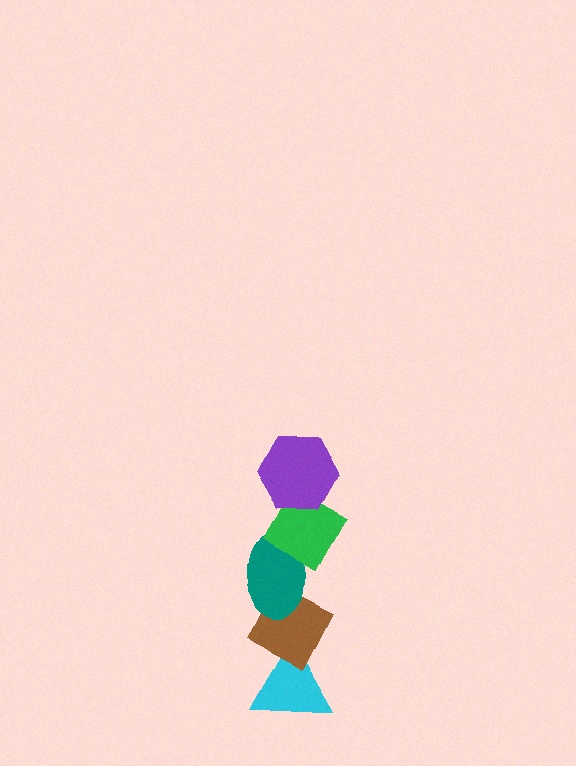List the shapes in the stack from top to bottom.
From top to bottom: the purple hexagon, the green diamond, the teal ellipse, the brown diamond, the cyan triangle.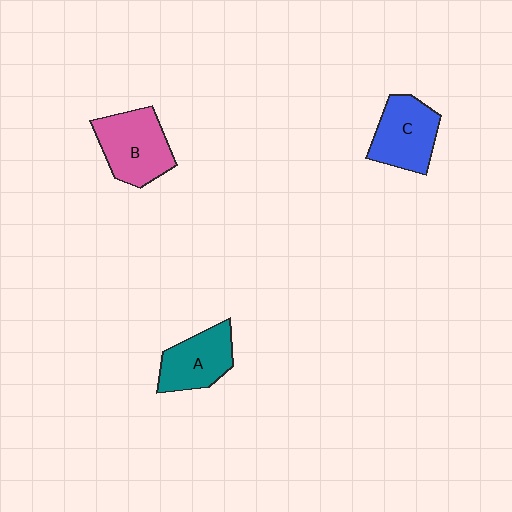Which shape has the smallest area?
Shape A (teal).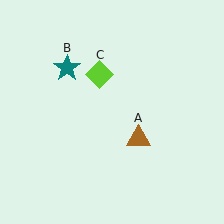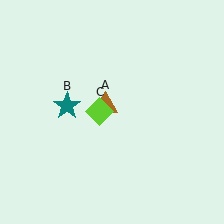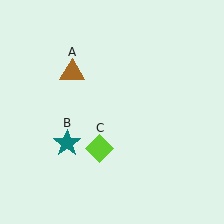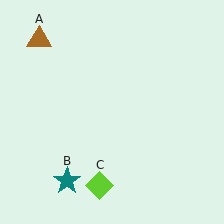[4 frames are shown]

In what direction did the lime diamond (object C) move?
The lime diamond (object C) moved down.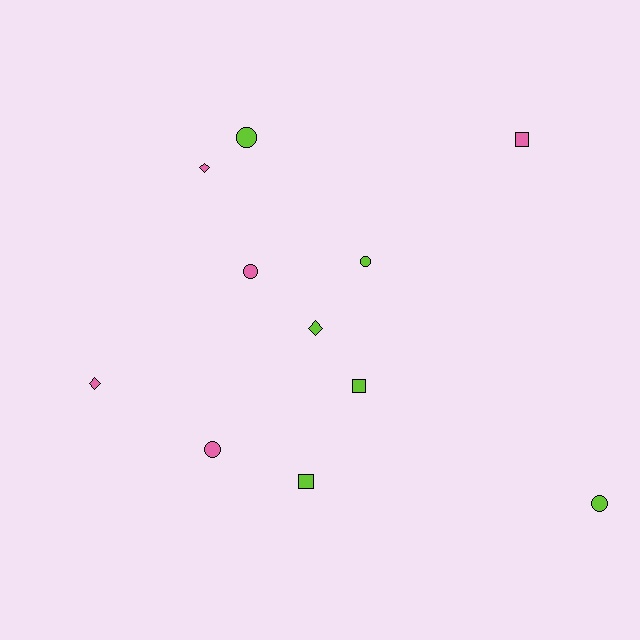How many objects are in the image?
There are 11 objects.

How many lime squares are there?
There are 2 lime squares.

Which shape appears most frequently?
Circle, with 5 objects.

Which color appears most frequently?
Lime, with 6 objects.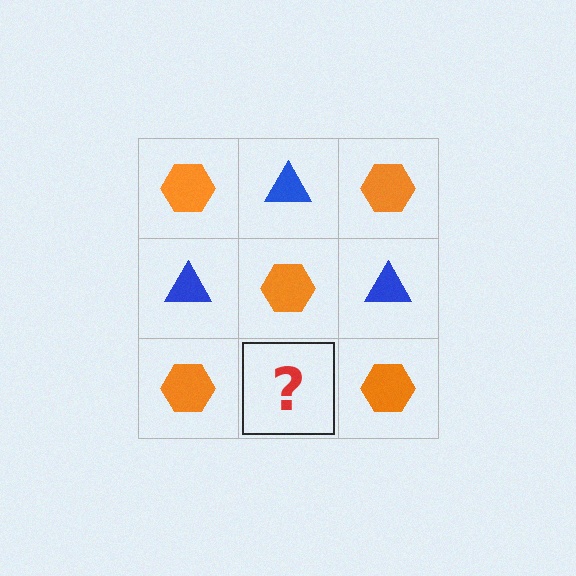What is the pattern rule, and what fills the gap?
The rule is that it alternates orange hexagon and blue triangle in a checkerboard pattern. The gap should be filled with a blue triangle.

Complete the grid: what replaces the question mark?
The question mark should be replaced with a blue triangle.